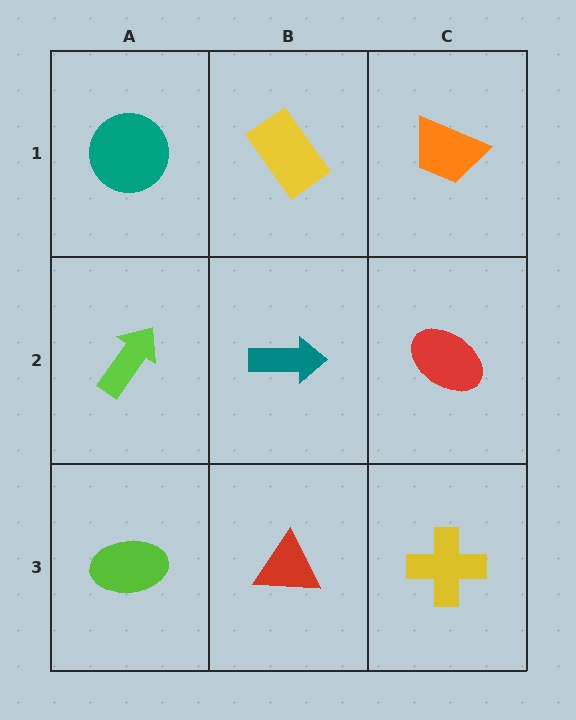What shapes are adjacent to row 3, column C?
A red ellipse (row 2, column C), a red triangle (row 3, column B).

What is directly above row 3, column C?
A red ellipse.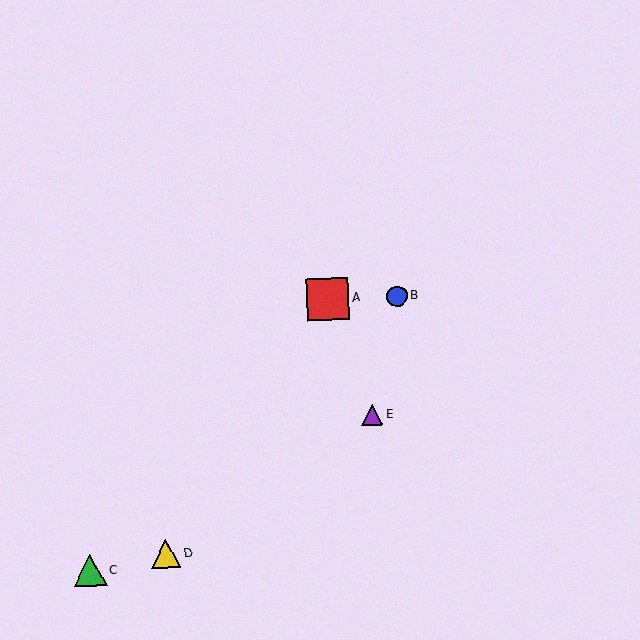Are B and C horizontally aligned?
No, B is at y≈296 and C is at y≈570.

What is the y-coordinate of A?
Object A is at y≈299.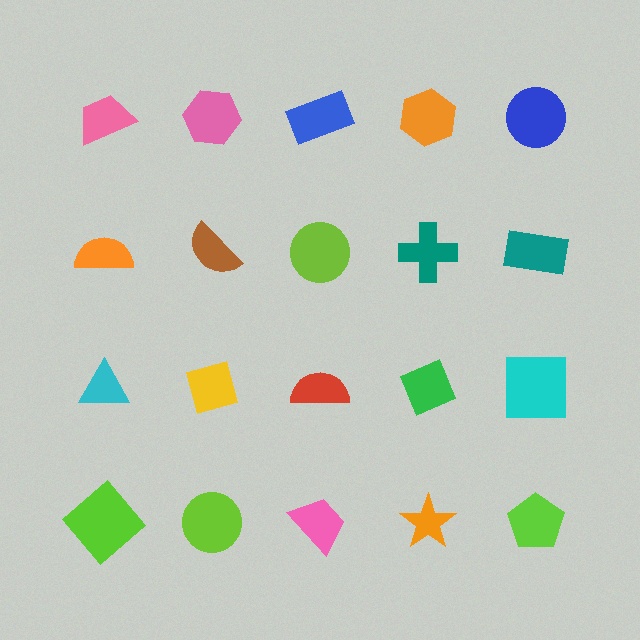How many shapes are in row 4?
5 shapes.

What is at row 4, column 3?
A pink trapezoid.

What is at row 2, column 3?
A lime circle.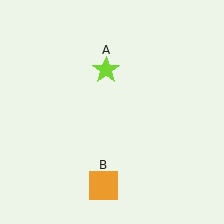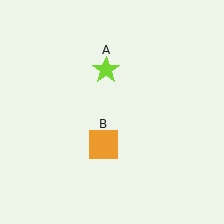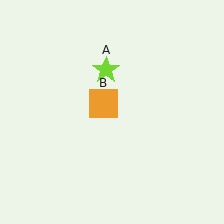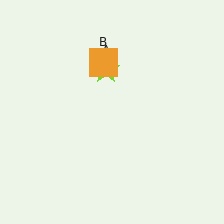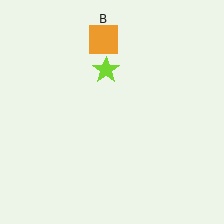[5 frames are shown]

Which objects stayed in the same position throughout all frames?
Lime star (object A) remained stationary.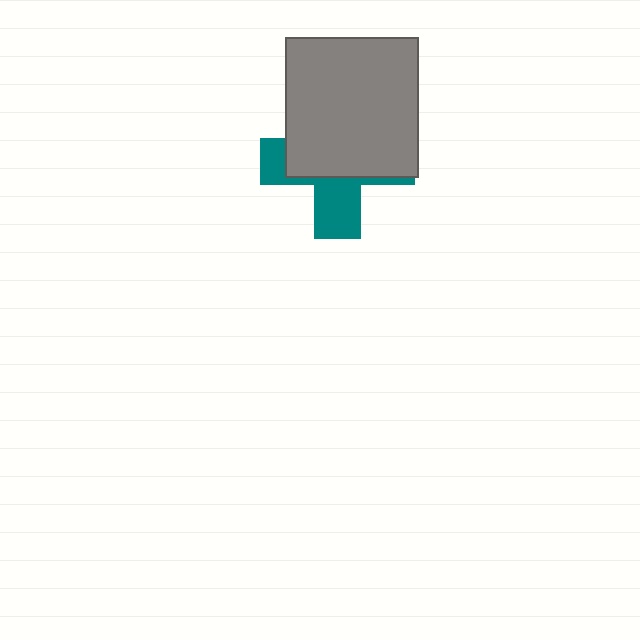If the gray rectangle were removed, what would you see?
You would see the complete teal cross.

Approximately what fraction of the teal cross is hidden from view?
Roughly 61% of the teal cross is hidden behind the gray rectangle.